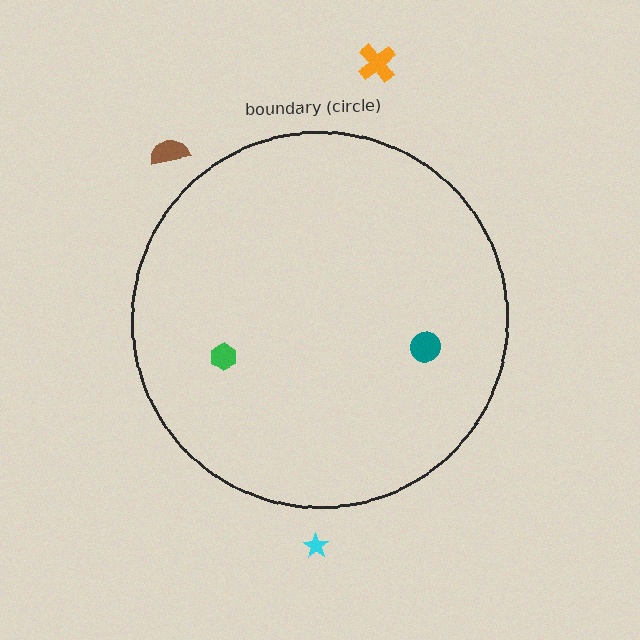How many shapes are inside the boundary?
2 inside, 3 outside.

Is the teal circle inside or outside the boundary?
Inside.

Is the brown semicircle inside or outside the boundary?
Outside.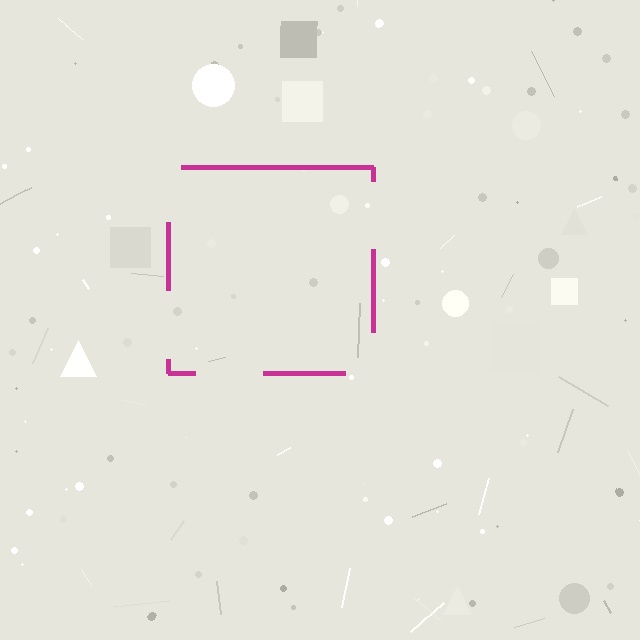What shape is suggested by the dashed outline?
The dashed outline suggests a square.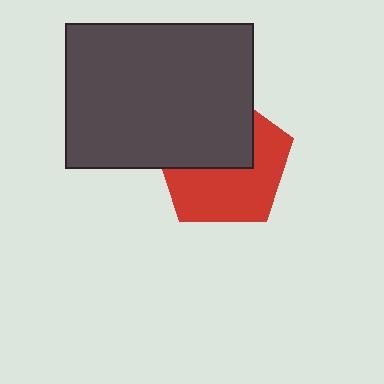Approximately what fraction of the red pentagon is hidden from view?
Roughly 46% of the red pentagon is hidden behind the dark gray rectangle.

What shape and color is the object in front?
The object in front is a dark gray rectangle.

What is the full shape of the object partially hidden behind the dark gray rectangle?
The partially hidden object is a red pentagon.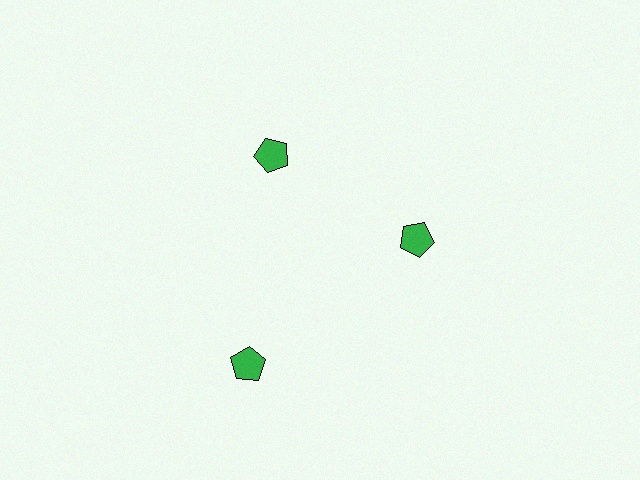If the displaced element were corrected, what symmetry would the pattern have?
It would have 3-fold rotational symmetry — the pattern would map onto itself every 120 degrees.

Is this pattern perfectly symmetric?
No. The 3 green pentagons are arranged in a ring, but one element near the 7 o'clock position is pushed outward from the center, breaking the 3-fold rotational symmetry.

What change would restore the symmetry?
The symmetry would be restored by moving it inward, back onto the ring so that all 3 pentagons sit at equal angles and equal distance from the center.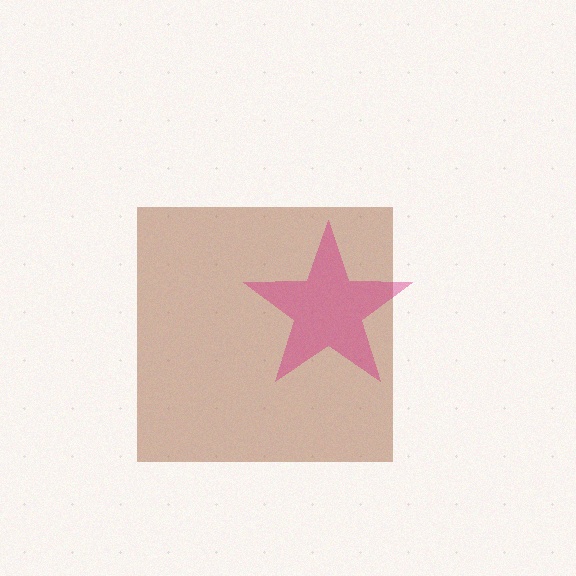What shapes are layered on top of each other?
The layered shapes are: a brown square, a magenta star.